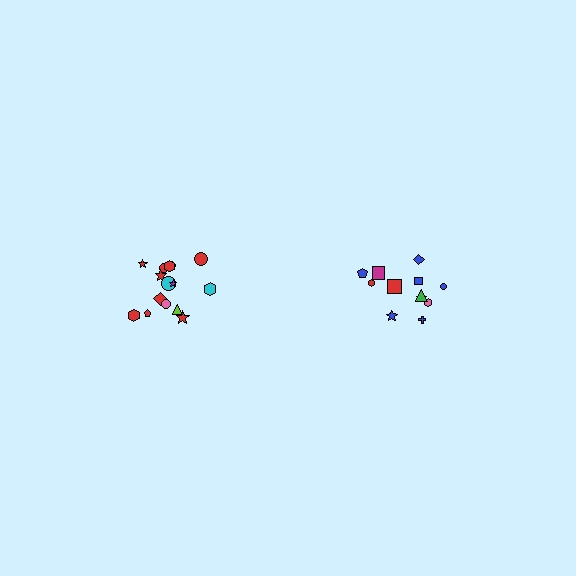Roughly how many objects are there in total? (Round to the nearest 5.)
Roughly 25 objects in total.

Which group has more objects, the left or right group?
The left group.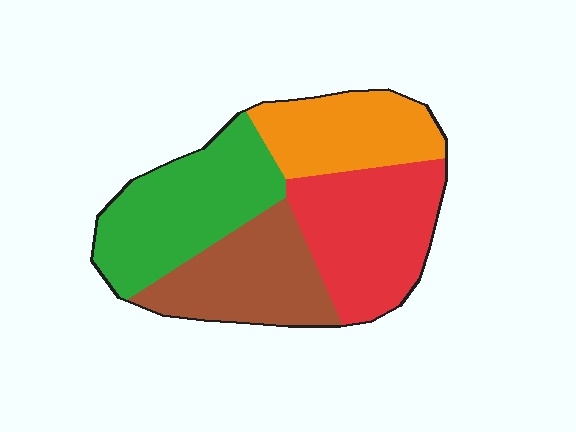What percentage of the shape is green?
Green covers 29% of the shape.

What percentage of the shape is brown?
Brown takes up about one quarter (1/4) of the shape.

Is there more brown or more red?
Red.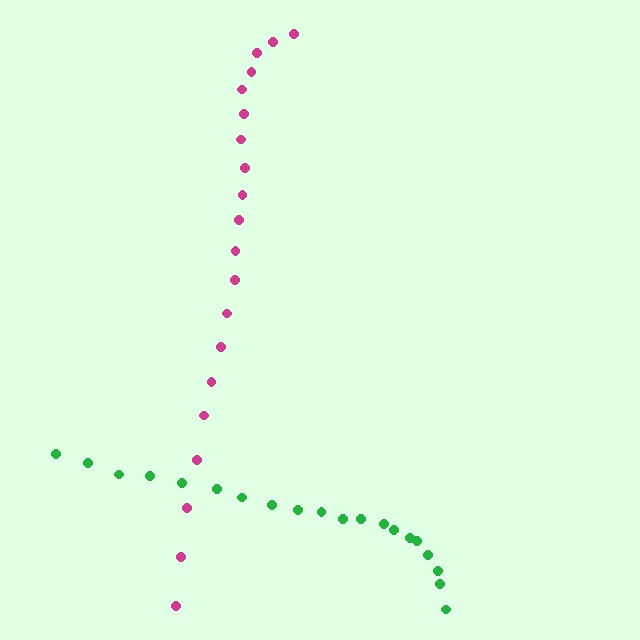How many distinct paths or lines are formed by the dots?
There are 2 distinct paths.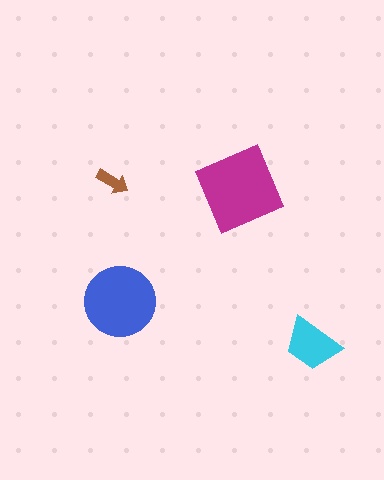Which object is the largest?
The magenta diamond.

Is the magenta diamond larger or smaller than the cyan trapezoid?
Larger.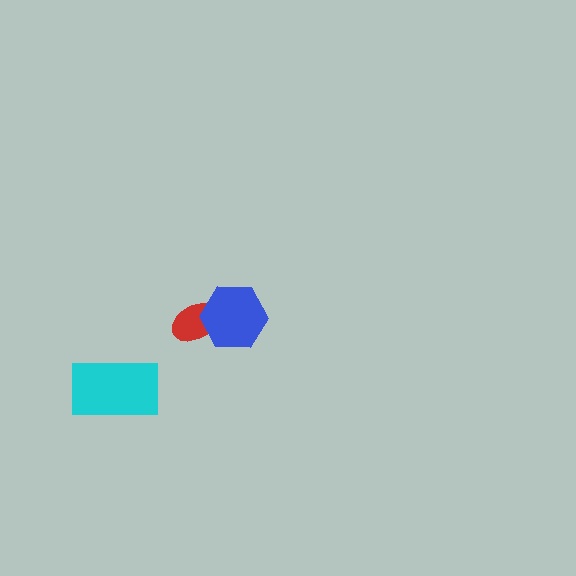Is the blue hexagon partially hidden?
No, no other shape covers it.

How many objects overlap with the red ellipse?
1 object overlaps with the red ellipse.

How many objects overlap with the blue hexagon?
1 object overlaps with the blue hexagon.